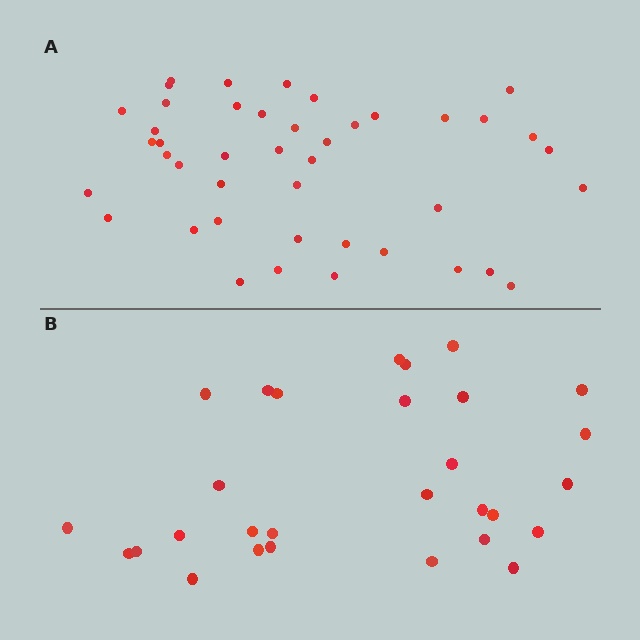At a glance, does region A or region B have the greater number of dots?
Region A (the top region) has more dots.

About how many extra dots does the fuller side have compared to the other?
Region A has approximately 15 more dots than region B.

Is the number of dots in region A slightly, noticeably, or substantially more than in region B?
Region A has substantially more. The ratio is roughly 1.5 to 1.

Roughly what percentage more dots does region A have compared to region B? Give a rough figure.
About 50% more.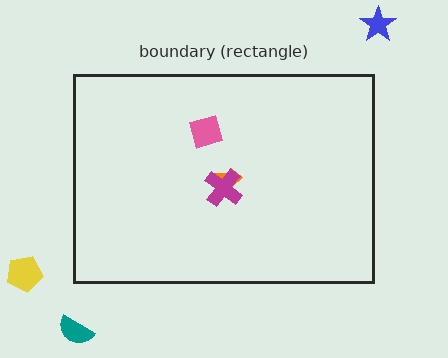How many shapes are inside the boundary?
3 inside, 3 outside.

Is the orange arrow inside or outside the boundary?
Inside.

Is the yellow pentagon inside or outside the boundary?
Outside.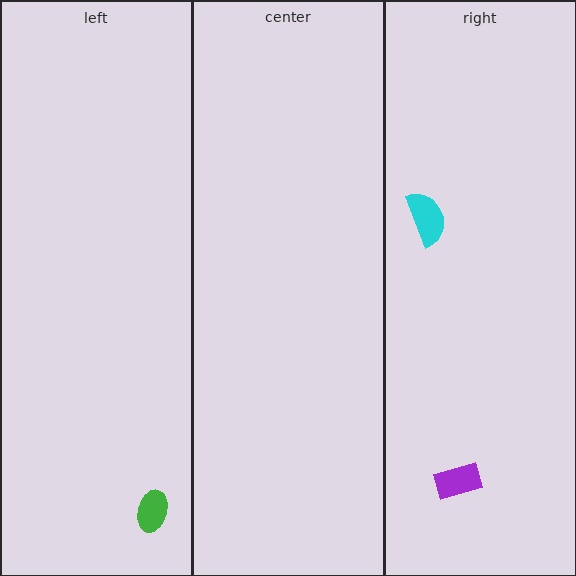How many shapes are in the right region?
2.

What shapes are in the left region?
The green ellipse.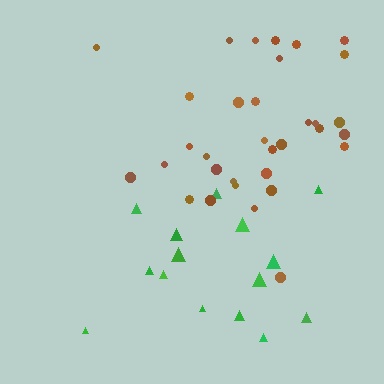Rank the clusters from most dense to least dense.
brown, green.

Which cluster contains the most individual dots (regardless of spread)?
Brown (33).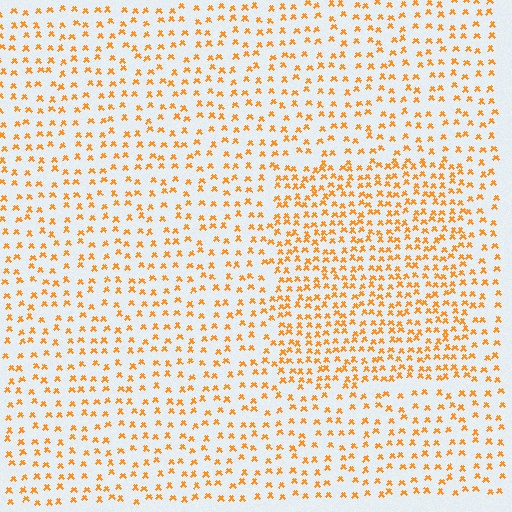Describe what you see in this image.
The image contains small orange elements arranged at two different densities. A rectangle-shaped region is visible where the elements are more densely packed than the surrounding area.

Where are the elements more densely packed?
The elements are more densely packed inside the rectangle boundary.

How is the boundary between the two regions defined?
The boundary is defined by a change in element density (approximately 1.8x ratio). All elements are the same color, size, and shape.